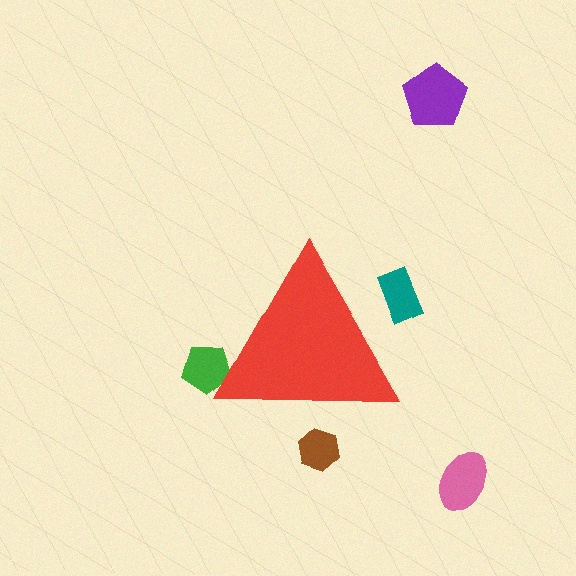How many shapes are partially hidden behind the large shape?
3 shapes are partially hidden.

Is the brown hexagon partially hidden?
Yes, the brown hexagon is partially hidden behind the red triangle.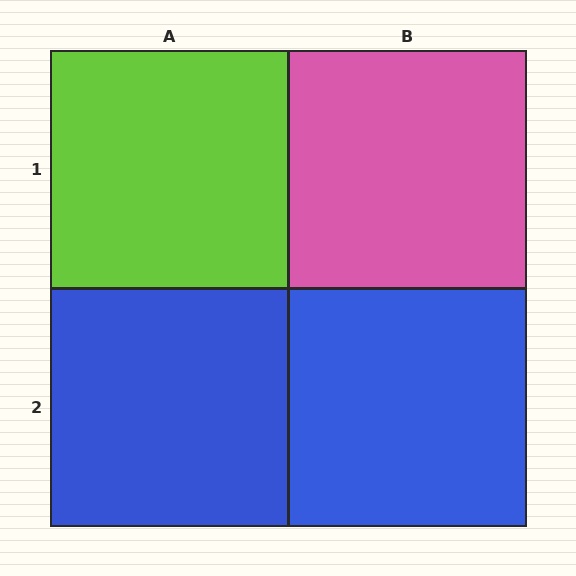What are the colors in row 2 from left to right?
Blue, blue.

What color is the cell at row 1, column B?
Pink.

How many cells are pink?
1 cell is pink.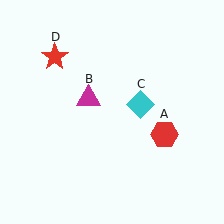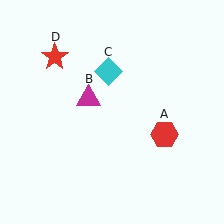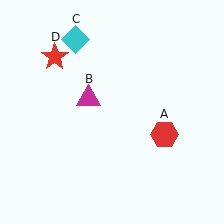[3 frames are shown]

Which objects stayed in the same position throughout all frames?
Red hexagon (object A) and magenta triangle (object B) and red star (object D) remained stationary.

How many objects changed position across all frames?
1 object changed position: cyan diamond (object C).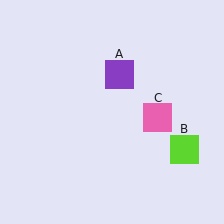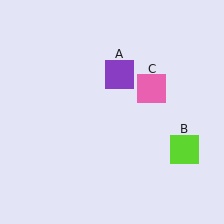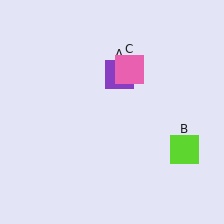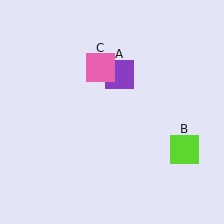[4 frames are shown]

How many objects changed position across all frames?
1 object changed position: pink square (object C).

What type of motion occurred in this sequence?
The pink square (object C) rotated counterclockwise around the center of the scene.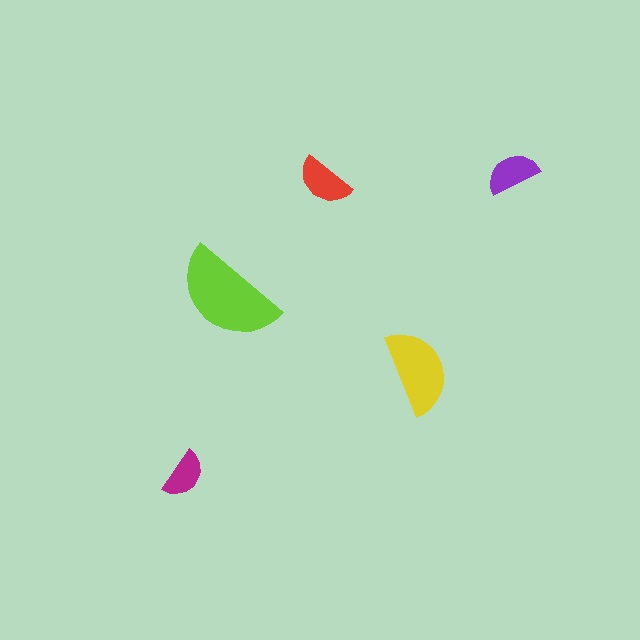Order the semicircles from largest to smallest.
the lime one, the yellow one, the red one, the purple one, the magenta one.